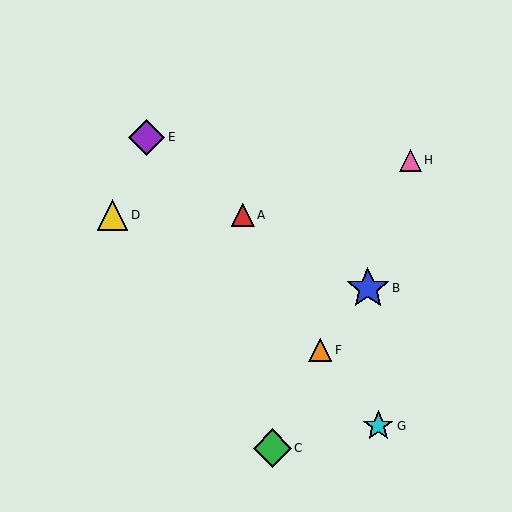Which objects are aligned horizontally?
Objects A, D are aligned horizontally.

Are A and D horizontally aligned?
Yes, both are at y≈215.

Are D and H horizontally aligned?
No, D is at y≈215 and H is at y≈160.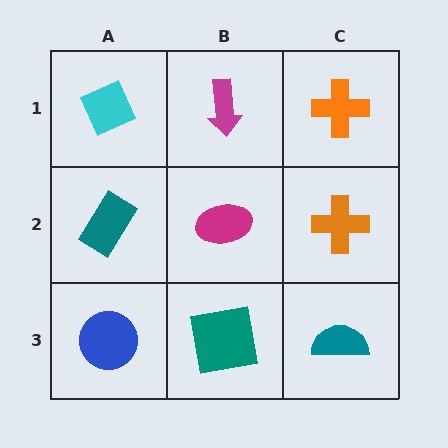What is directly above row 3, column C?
An orange cross.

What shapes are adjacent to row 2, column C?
An orange cross (row 1, column C), a teal semicircle (row 3, column C), a magenta ellipse (row 2, column B).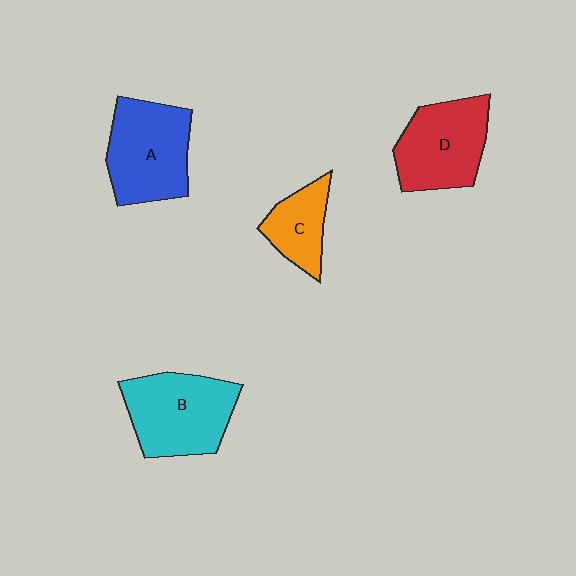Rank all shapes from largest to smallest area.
From largest to smallest: B (cyan), A (blue), D (red), C (orange).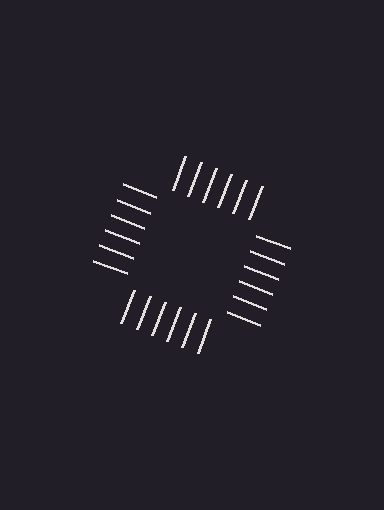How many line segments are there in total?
24 — 6 along each of the 4 edges.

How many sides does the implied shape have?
4 sides — the line-ends trace a square.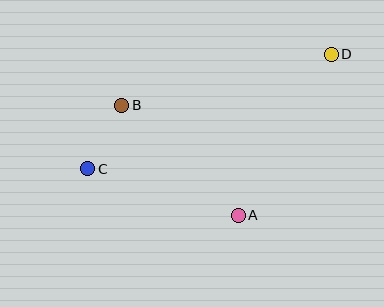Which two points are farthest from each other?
Points C and D are farthest from each other.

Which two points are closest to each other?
Points B and C are closest to each other.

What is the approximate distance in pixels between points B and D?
The distance between B and D is approximately 216 pixels.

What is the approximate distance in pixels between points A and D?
The distance between A and D is approximately 186 pixels.